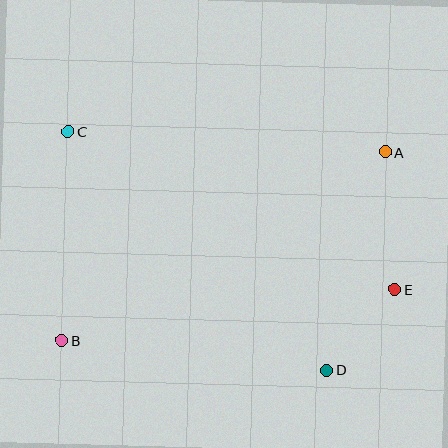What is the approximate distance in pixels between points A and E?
The distance between A and E is approximately 138 pixels.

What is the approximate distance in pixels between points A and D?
The distance between A and D is approximately 226 pixels.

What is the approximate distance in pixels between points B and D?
The distance between B and D is approximately 267 pixels.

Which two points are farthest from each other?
Points A and B are farthest from each other.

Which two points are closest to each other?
Points D and E are closest to each other.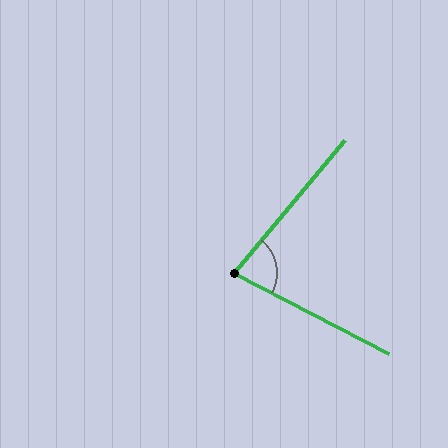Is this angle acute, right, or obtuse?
It is acute.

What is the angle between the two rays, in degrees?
Approximately 78 degrees.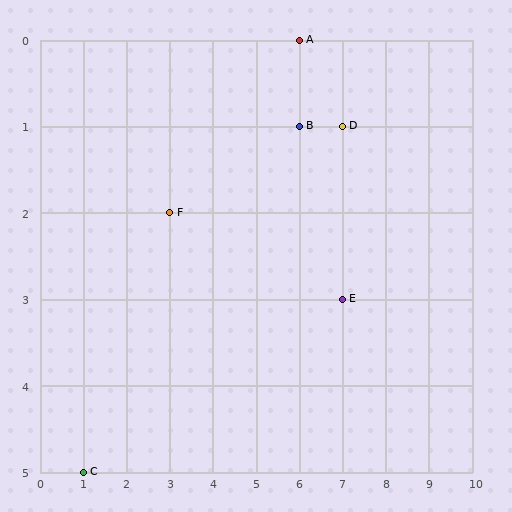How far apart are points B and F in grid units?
Points B and F are 3 columns and 1 row apart (about 3.2 grid units diagonally).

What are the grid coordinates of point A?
Point A is at grid coordinates (6, 0).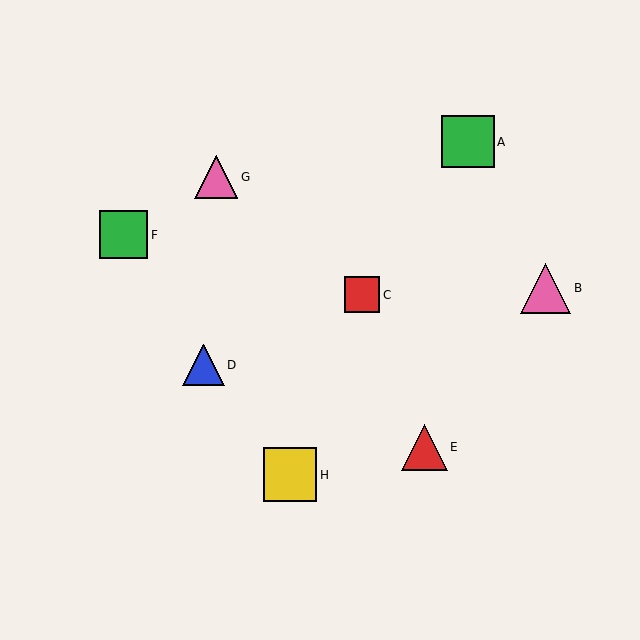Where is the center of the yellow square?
The center of the yellow square is at (290, 475).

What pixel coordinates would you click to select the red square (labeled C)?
Click at (362, 295) to select the red square C.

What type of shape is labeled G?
Shape G is a pink triangle.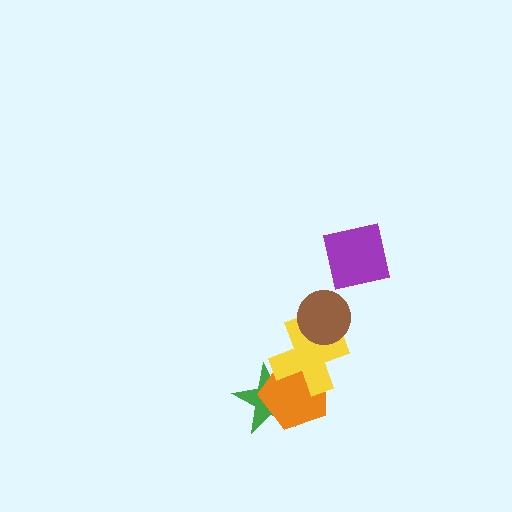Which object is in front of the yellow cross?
The brown circle is in front of the yellow cross.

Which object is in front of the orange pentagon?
The yellow cross is in front of the orange pentagon.